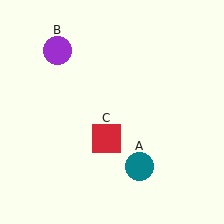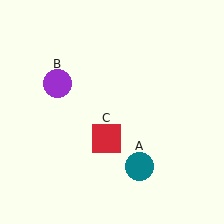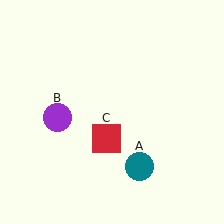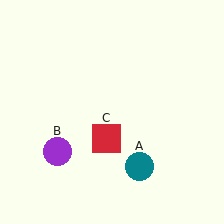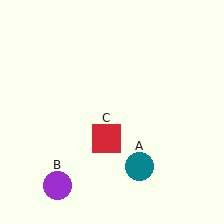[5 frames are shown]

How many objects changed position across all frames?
1 object changed position: purple circle (object B).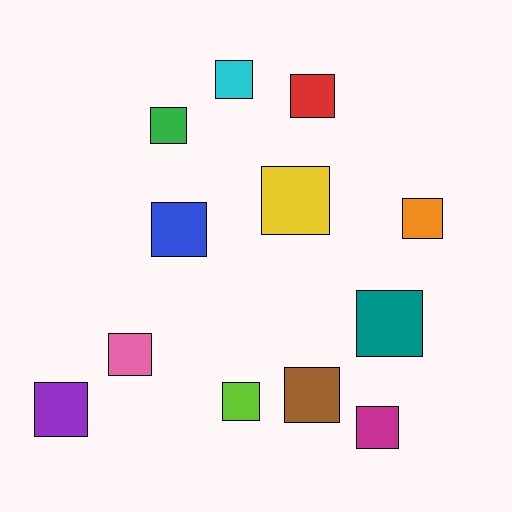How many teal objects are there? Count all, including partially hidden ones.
There is 1 teal object.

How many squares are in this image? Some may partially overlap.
There are 12 squares.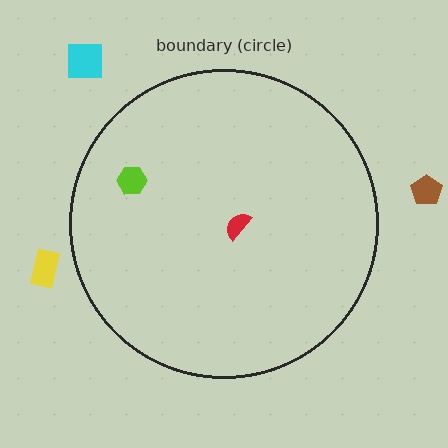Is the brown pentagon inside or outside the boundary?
Outside.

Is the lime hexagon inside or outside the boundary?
Inside.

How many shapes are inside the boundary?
2 inside, 3 outside.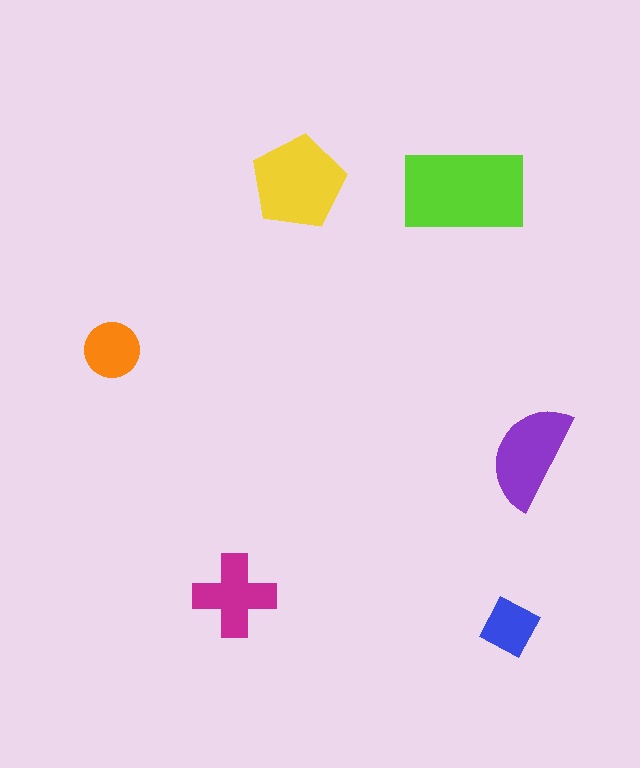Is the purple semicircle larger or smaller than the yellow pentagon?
Smaller.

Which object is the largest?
The lime rectangle.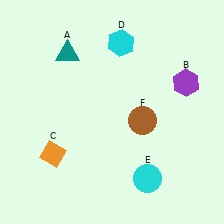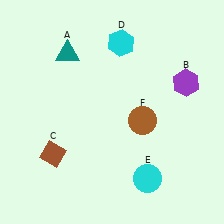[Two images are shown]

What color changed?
The diamond (C) changed from orange in Image 1 to brown in Image 2.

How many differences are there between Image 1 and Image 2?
There is 1 difference between the two images.